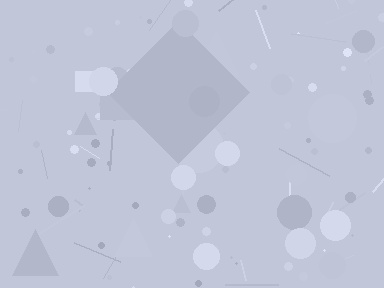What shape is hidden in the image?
A diamond is hidden in the image.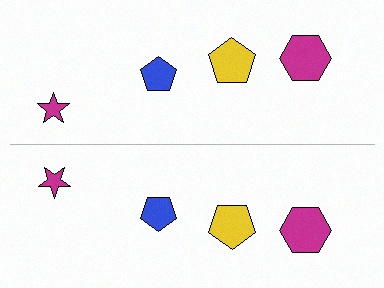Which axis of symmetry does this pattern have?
The pattern has a horizontal axis of symmetry running through the center of the image.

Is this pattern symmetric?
Yes, this pattern has bilateral (reflection) symmetry.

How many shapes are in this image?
There are 8 shapes in this image.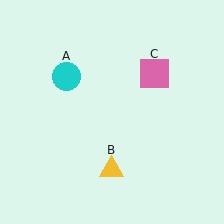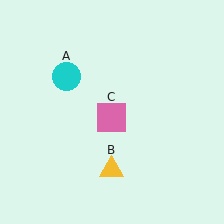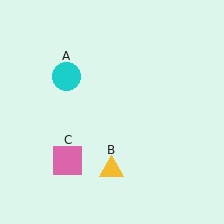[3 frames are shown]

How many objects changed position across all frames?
1 object changed position: pink square (object C).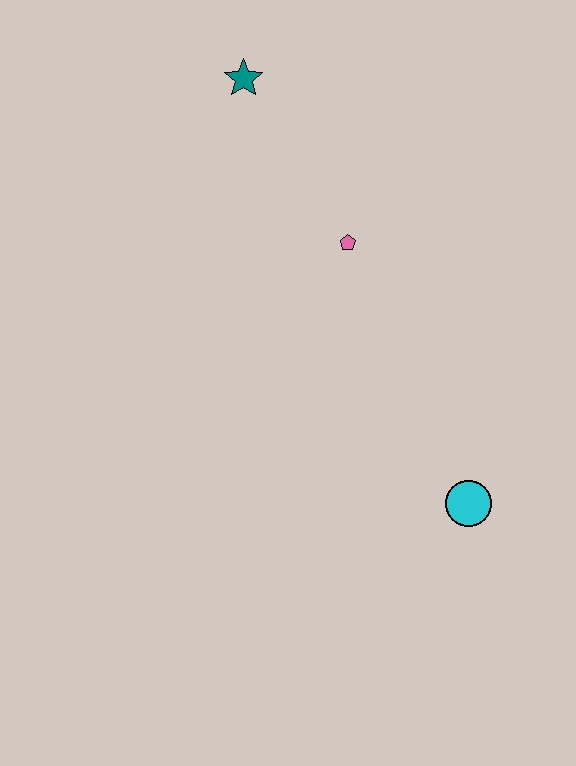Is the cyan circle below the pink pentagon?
Yes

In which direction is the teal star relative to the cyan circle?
The teal star is above the cyan circle.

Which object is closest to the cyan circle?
The pink pentagon is closest to the cyan circle.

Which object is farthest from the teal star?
The cyan circle is farthest from the teal star.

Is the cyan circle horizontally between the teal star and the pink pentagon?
No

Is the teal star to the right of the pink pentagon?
No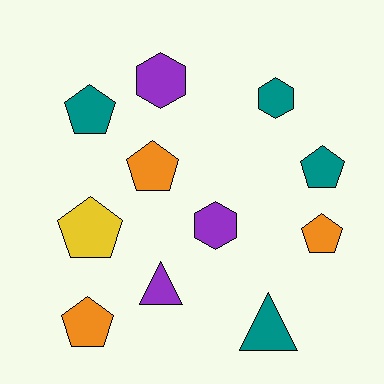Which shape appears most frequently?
Pentagon, with 6 objects.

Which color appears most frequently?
Teal, with 4 objects.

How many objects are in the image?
There are 11 objects.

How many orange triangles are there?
There are no orange triangles.